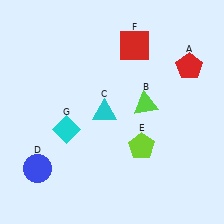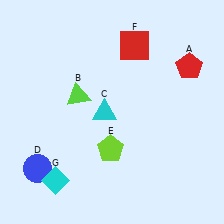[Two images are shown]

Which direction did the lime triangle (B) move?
The lime triangle (B) moved left.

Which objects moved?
The objects that moved are: the lime triangle (B), the lime pentagon (E), the cyan diamond (G).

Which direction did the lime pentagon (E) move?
The lime pentagon (E) moved left.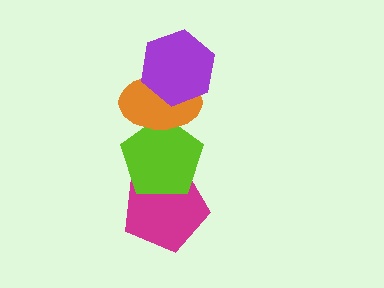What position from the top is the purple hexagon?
The purple hexagon is 1st from the top.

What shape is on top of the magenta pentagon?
The lime pentagon is on top of the magenta pentagon.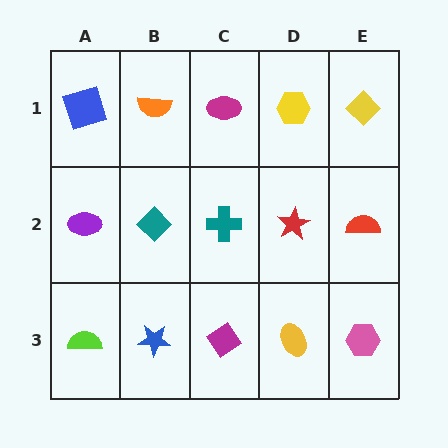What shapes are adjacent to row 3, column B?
A teal diamond (row 2, column B), a lime semicircle (row 3, column A), a magenta diamond (row 3, column C).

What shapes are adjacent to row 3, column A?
A purple ellipse (row 2, column A), a blue star (row 3, column B).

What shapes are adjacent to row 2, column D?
A yellow hexagon (row 1, column D), a yellow ellipse (row 3, column D), a teal cross (row 2, column C), a red semicircle (row 2, column E).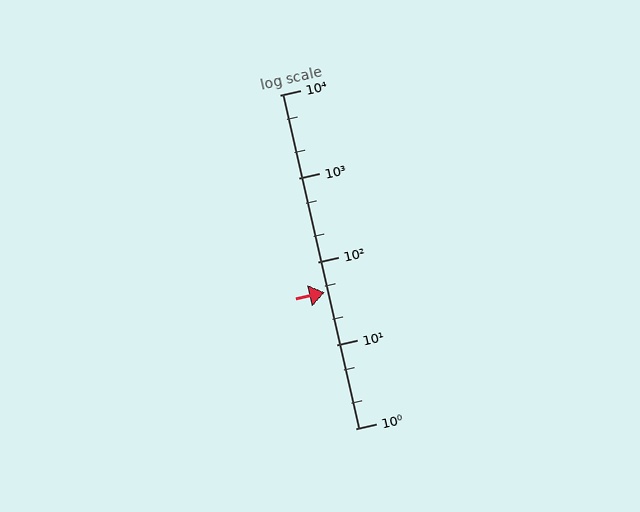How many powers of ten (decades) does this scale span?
The scale spans 4 decades, from 1 to 10000.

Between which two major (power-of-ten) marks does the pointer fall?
The pointer is between 10 and 100.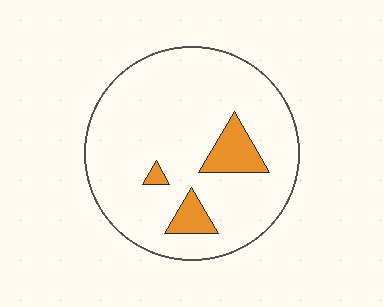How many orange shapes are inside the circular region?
3.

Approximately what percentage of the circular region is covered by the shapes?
Approximately 10%.